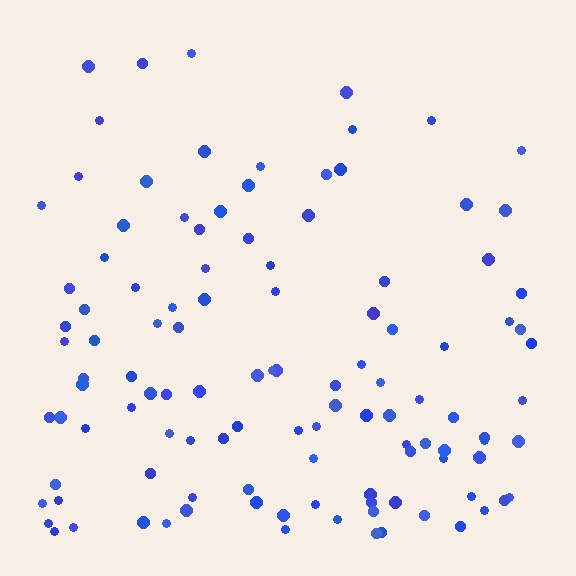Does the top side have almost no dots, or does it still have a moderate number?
Still a moderate number, just noticeably fewer than the bottom.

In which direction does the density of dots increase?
From top to bottom, with the bottom side densest.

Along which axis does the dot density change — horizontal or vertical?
Vertical.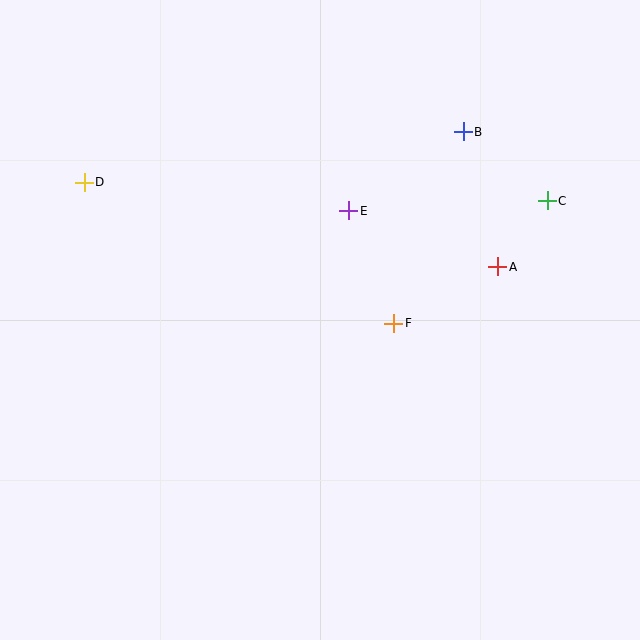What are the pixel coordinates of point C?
Point C is at (547, 201).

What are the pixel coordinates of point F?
Point F is at (394, 323).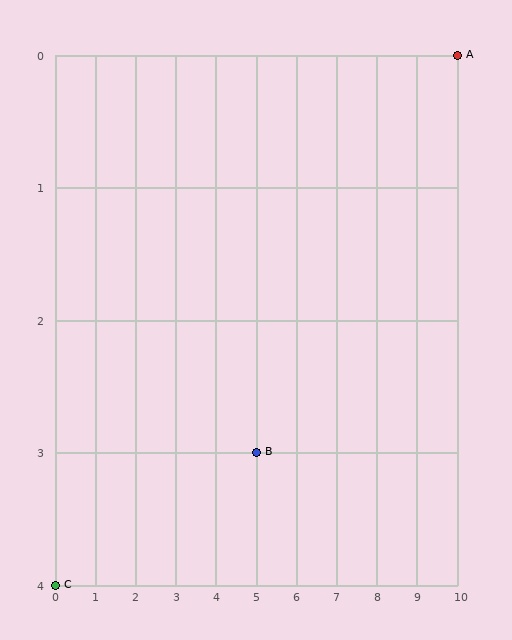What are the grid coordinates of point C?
Point C is at grid coordinates (0, 4).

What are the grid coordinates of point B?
Point B is at grid coordinates (5, 3).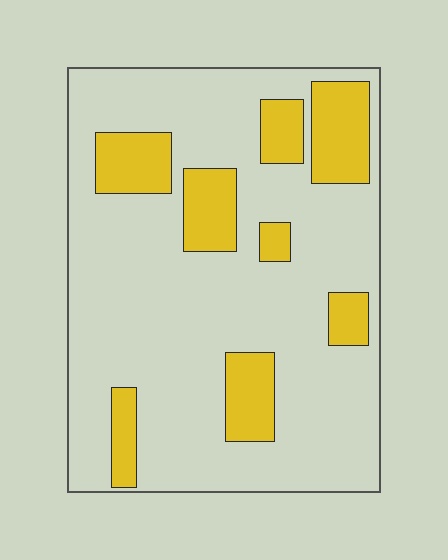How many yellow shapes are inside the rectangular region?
8.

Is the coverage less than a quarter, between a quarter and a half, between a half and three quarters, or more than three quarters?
Less than a quarter.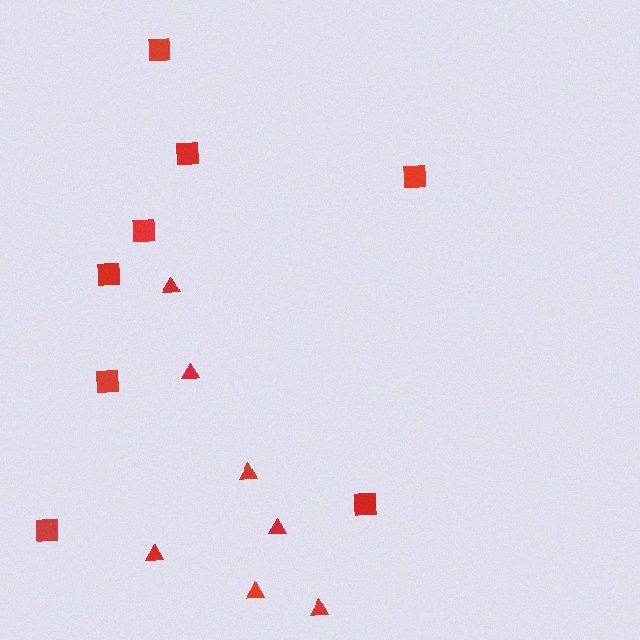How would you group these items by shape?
There are 2 groups: one group of triangles (7) and one group of squares (8).